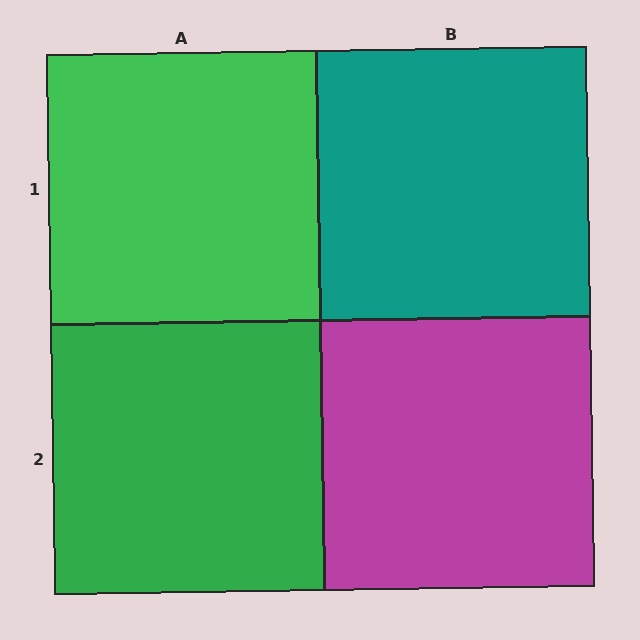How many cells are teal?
1 cell is teal.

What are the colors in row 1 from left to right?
Green, teal.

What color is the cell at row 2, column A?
Green.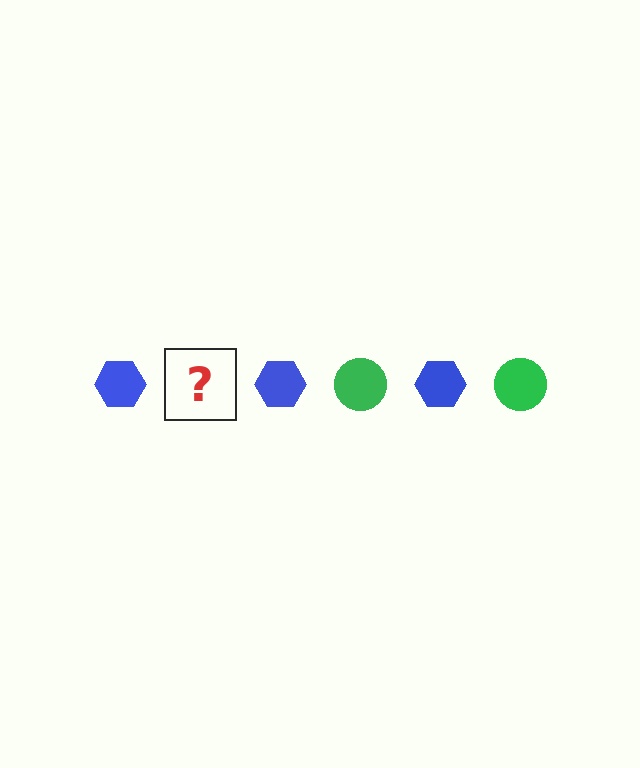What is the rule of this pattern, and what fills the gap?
The rule is that the pattern alternates between blue hexagon and green circle. The gap should be filled with a green circle.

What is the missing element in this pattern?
The missing element is a green circle.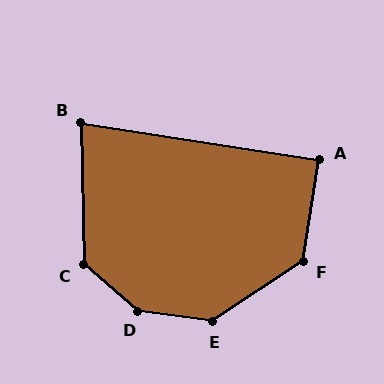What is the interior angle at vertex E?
Approximately 139 degrees (obtuse).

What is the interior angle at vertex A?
Approximately 90 degrees (approximately right).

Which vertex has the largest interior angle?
D, at approximately 147 degrees.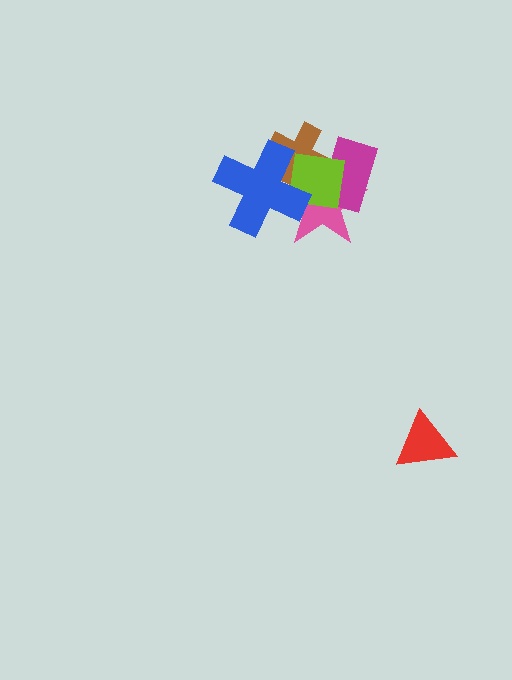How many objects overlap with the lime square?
4 objects overlap with the lime square.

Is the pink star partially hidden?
Yes, it is partially covered by another shape.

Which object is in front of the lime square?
The blue cross is in front of the lime square.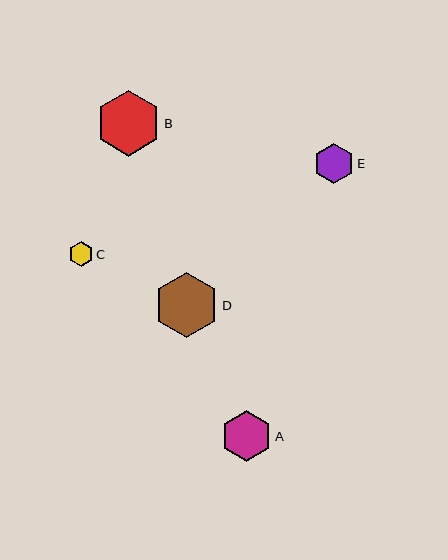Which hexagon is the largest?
Hexagon D is the largest with a size of approximately 66 pixels.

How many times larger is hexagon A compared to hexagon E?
Hexagon A is approximately 1.3 times the size of hexagon E.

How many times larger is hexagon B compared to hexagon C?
Hexagon B is approximately 2.6 times the size of hexagon C.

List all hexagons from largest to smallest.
From largest to smallest: D, B, A, E, C.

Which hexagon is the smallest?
Hexagon C is the smallest with a size of approximately 25 pixels.